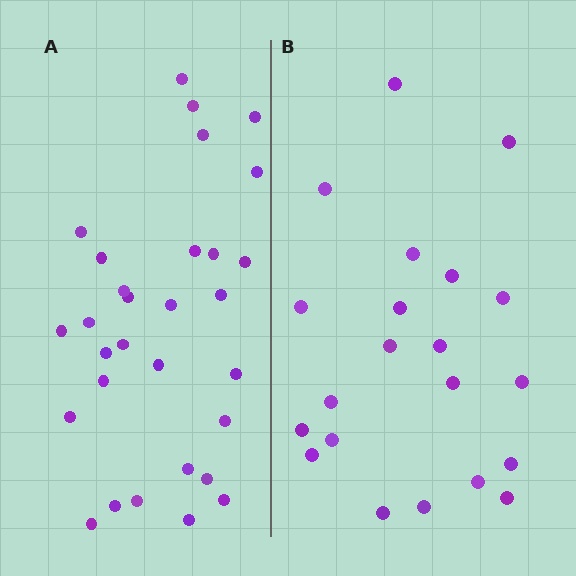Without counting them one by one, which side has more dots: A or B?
Region A (the left region) has more dots.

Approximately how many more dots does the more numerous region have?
Region A has roughly 8 or so more dots than region B.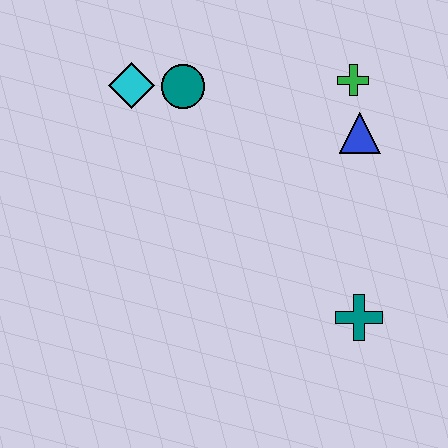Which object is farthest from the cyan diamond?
The teal cross is farthest from the cyan diamond.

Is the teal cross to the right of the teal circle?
Yes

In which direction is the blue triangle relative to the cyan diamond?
The blue triangle is to the right of the cyan diamond.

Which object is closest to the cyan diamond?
The teal circle is closest to the cyan diamond.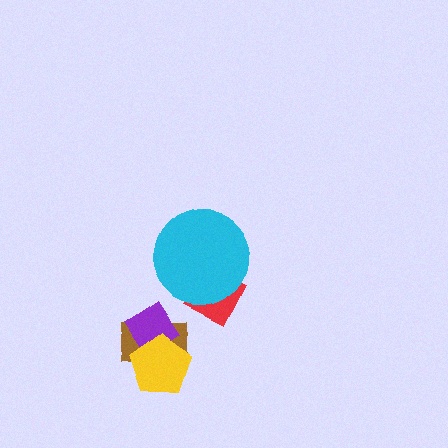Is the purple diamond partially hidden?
Yes, it is partially covered by another shape.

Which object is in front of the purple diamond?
The yellow pentagon is in front of the purple diamond.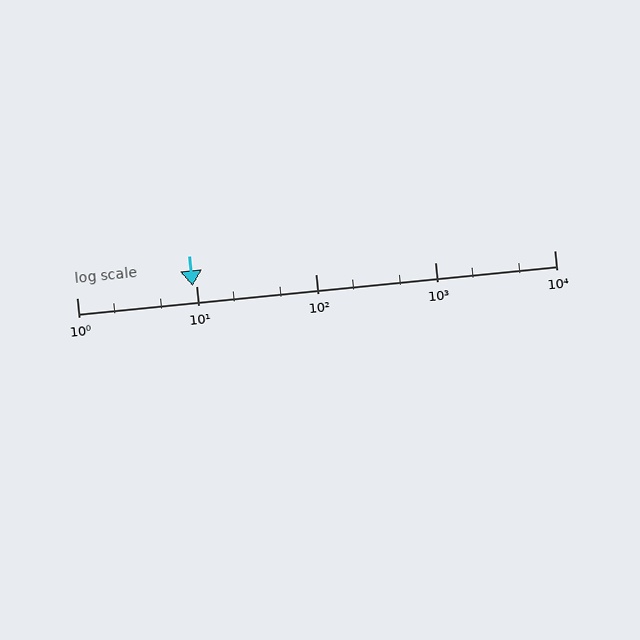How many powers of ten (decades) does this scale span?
The scale spans 4 decades, from 1 to 10000.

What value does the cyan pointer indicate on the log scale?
The pointer indicates approximately 9.4.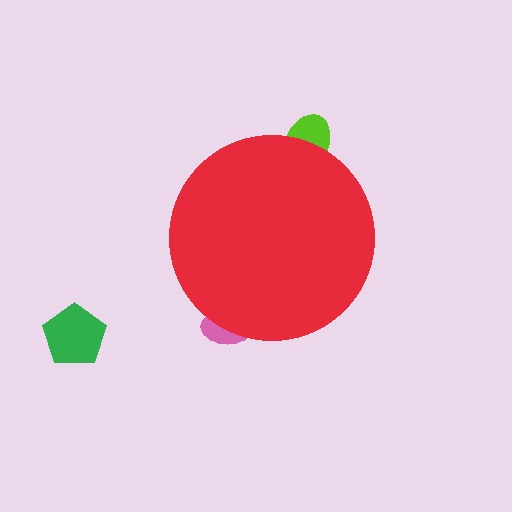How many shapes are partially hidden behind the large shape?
2 shapes are partially hidden.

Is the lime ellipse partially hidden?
Yes, the lime ellipse is partially hidden behind the red circle.